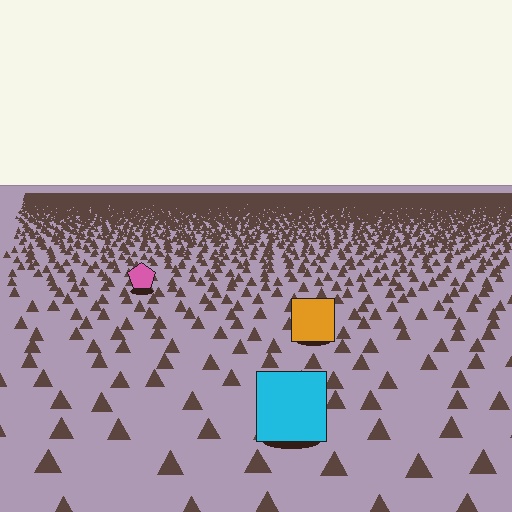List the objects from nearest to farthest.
From nearest to farthest: the cyan square, the orange square, the pink pentagon.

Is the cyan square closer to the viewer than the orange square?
Yes. The cyan square is closer — you can tell from the texture gradient: the ground texture is coarser near it.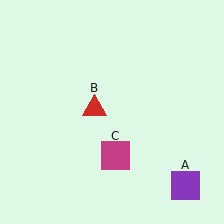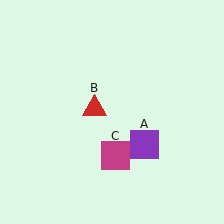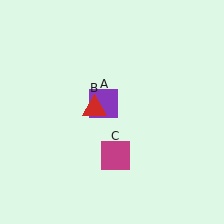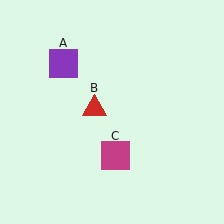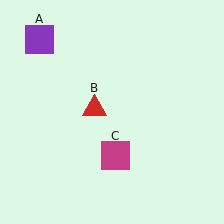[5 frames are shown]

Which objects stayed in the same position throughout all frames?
Red triangle (object B) and magenta square (object C) remained stationary.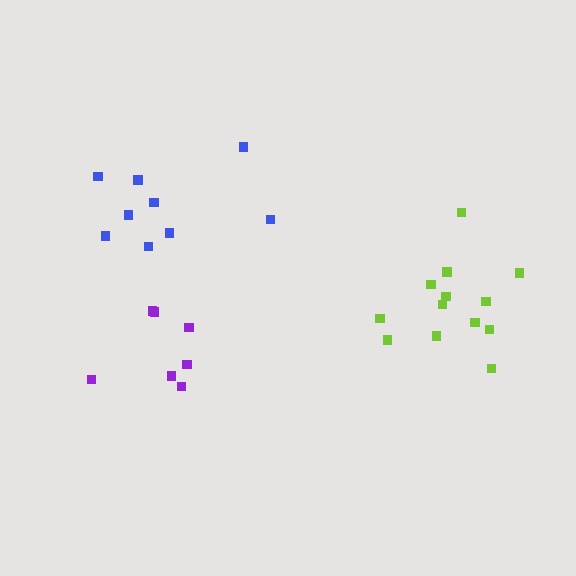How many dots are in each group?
Group 1: 7 dots, Group 2: 13 dots, Group 3: 9 dots (29 total).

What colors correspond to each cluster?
The clusters are colored: purple, lime, blue.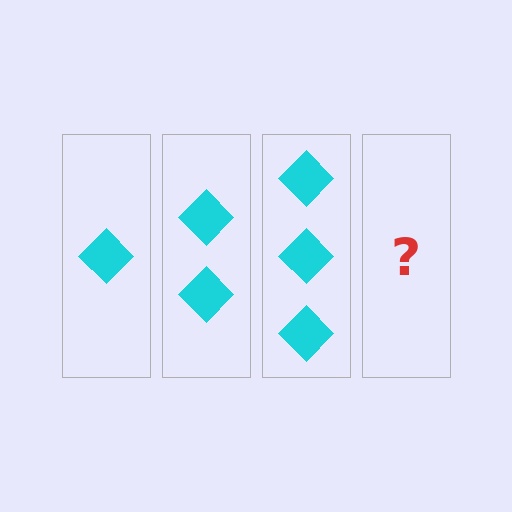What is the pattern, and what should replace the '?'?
The pattern is that each step adds one more diamond. The '?' should be 4 diamonds.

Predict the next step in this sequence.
The next step is 4 diamonds.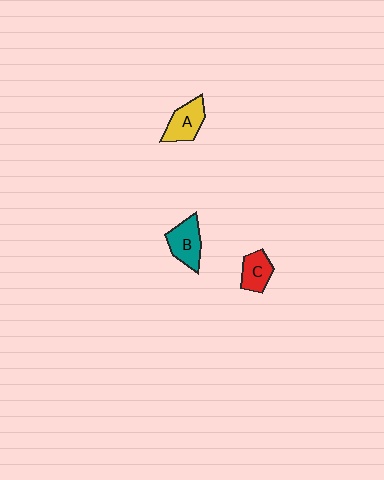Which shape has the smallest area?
Shape C (red).